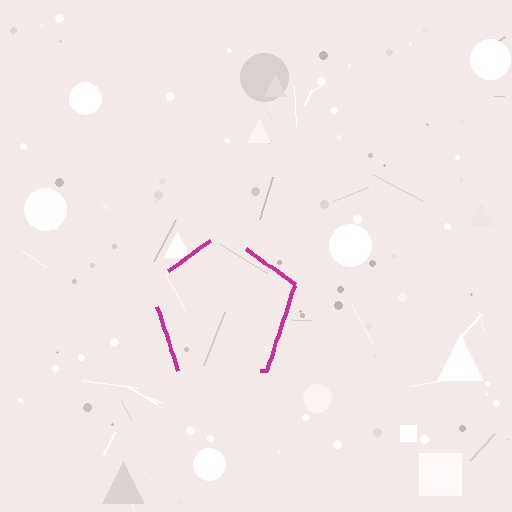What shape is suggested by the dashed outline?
The dashed outline suggests a pentagon.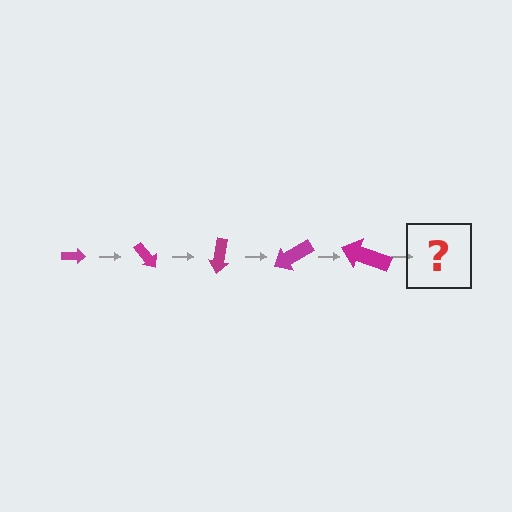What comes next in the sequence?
The next element should be an arrow, larger than the previous one and rotated 250 degrees from the start.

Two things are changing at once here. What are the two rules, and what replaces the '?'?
The two rules are that the arrow grows larger each step and it rotates 50 degrees each step. The '?' should be an arrow, larger than the previous one and rotated 250 degrees from the start.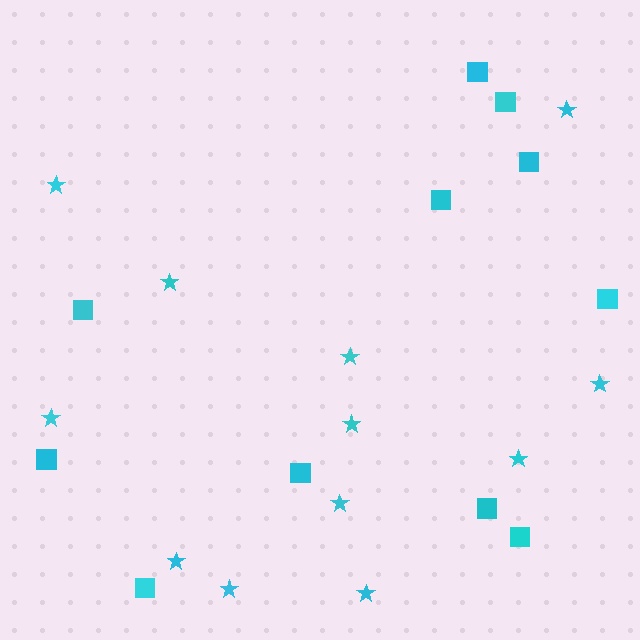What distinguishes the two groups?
There are 2 groups: one group of squares (11) and one group of stars (12).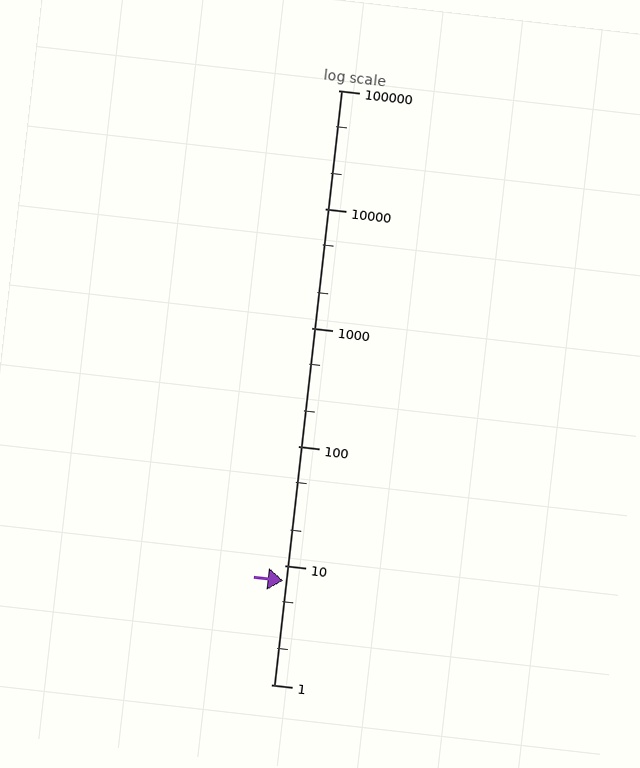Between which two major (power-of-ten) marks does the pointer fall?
The pointer is between 1 and 10.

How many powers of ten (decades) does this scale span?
The scale spans 5 decades, from 1 to 100000.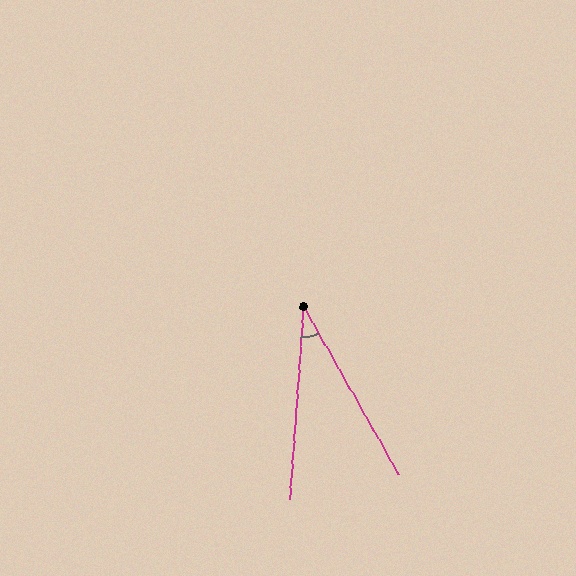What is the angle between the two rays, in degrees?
Approximately 34 degrees.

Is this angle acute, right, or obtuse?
It is acute.